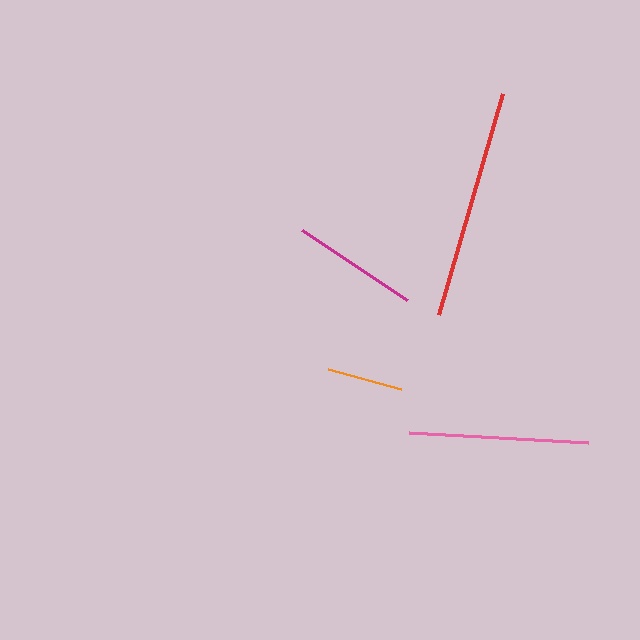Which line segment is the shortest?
The orange line is the shortest at approximately 76 pixels.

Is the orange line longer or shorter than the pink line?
The pink line is longer than the orange line.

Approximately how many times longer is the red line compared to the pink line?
The red line is approximately 1.3 times the length of the pink line.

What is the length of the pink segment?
The pink segment is approximately 179 pixels long.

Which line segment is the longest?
The red line is the longest at approximately 230 pixels.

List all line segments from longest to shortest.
From longest to shortest: red, pink, magenta, orange.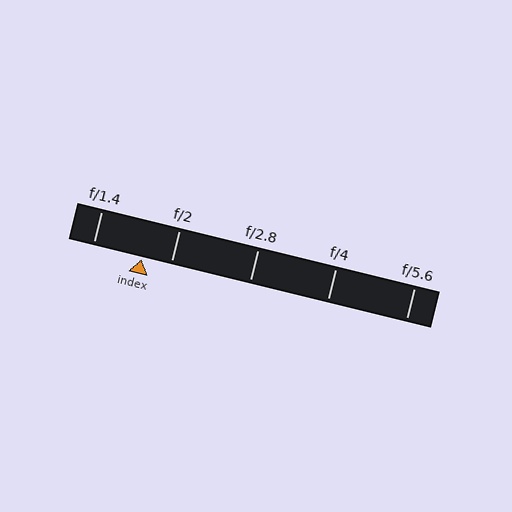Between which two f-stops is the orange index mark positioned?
The index mark is between f/1.4 and f/2.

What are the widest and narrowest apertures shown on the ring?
The widest aperture shown is f/1.4 and the narrowest is f/5.6.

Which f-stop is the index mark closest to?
The index mark is closest to f/2.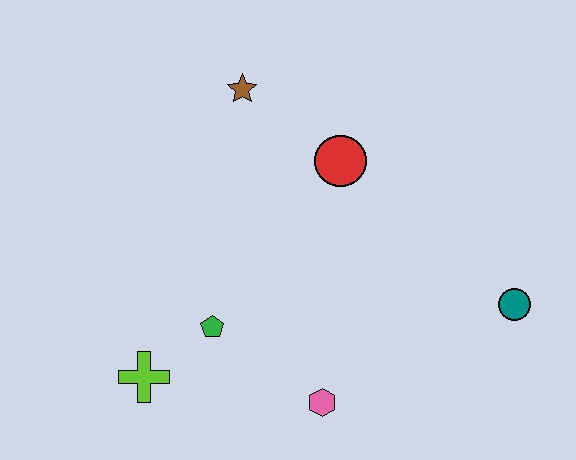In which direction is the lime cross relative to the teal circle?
The lime cross is to the left of the teal circle.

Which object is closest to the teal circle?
The pink hexagon is closest to the teal circle.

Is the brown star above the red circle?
Yes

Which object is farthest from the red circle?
The lime cross is farthest from the red circle.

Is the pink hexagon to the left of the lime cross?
No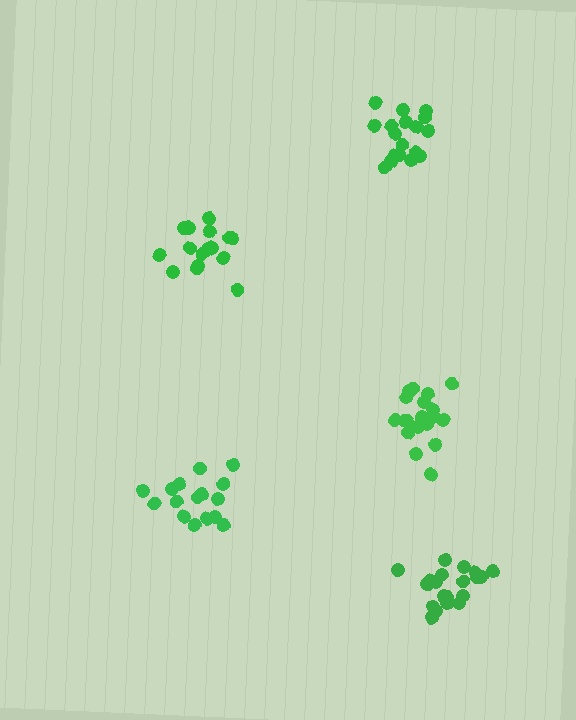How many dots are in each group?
Group 1: 16 dots, Group 2: 18 dots, Group 3: 17 dots, Group 4: 19 dots, Group 5: 20 dots (90 total).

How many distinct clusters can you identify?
There are 5 distinct clusters.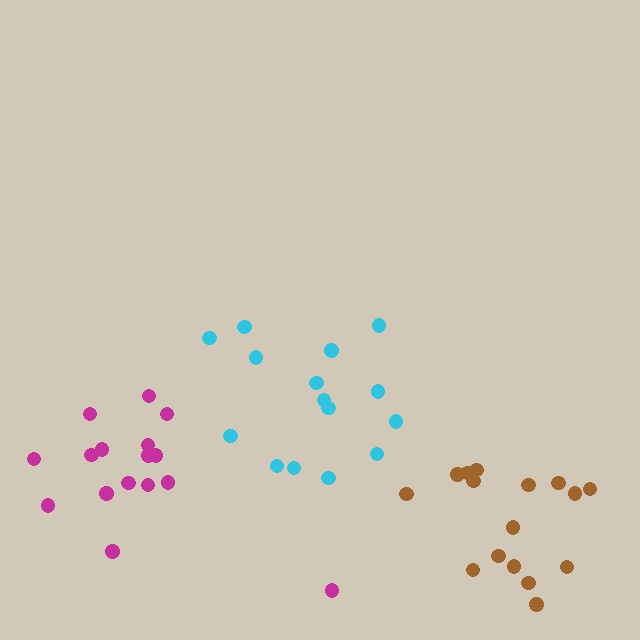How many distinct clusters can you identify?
There are 3 distinct clusters.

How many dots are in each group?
Group 1: 16 dots, Group 2: 16 dots, Group 3: 15 dots (47 total).